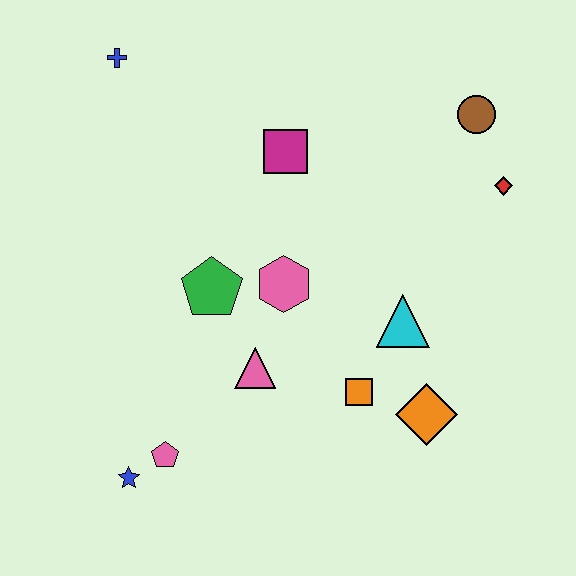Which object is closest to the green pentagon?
The pink hexagon is closest to the green pentagon.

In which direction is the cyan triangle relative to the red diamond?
The cyan triangle is below the red diamond.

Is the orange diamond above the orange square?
No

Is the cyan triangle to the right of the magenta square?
Yes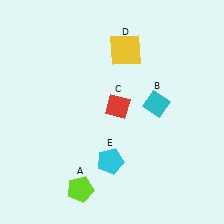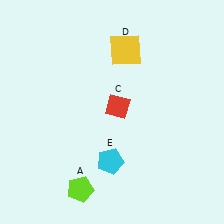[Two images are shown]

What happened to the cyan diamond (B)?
The cyan diamond (B) was removed in Image 2. It was in the top-right area of Image 1.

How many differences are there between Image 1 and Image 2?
There is 1 difference between the two images.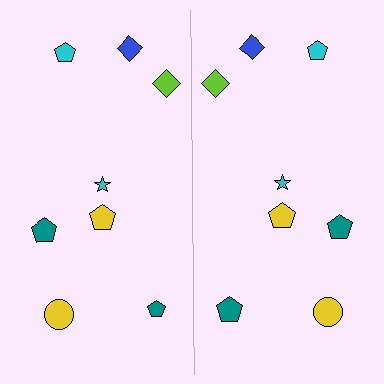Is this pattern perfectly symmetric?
No, the pattern is not perfectly symmetric. The teal pentagon on the right side has a different size than its mirror counterpart.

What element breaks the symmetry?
The teal pentagon on the right side has a different size than its mirror counterpart.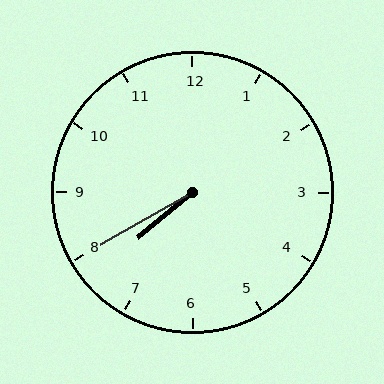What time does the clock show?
7:40.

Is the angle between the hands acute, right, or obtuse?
It is acute.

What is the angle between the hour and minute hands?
Approximately 10 degrees.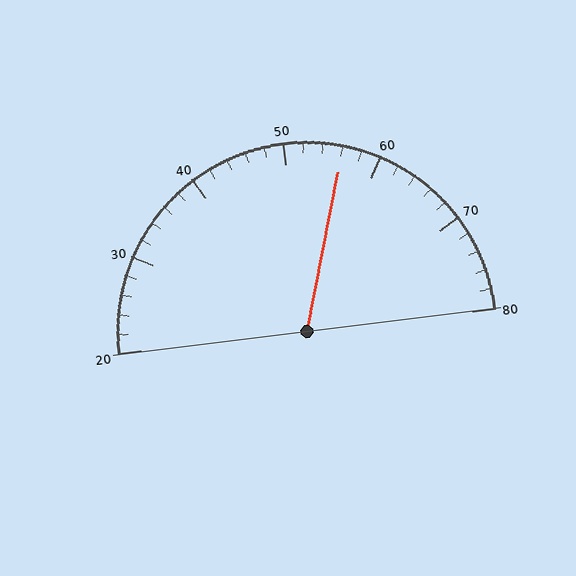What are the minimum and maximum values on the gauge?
The gauge ranges from 20 to 80.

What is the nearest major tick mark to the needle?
The nearest major tick mark is 60.